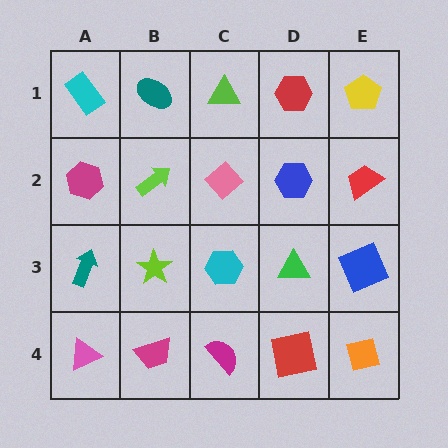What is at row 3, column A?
A teal arrow.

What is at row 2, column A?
A magenta hexagon.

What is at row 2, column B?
A lime arrow.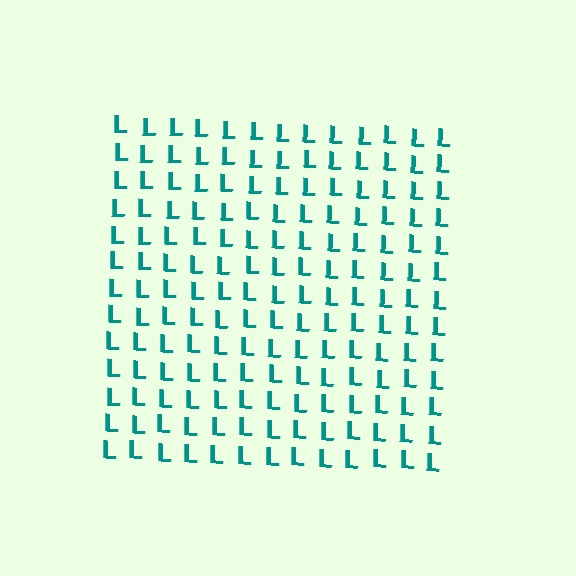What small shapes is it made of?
It is made of small letter L's.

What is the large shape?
The large shape is a square.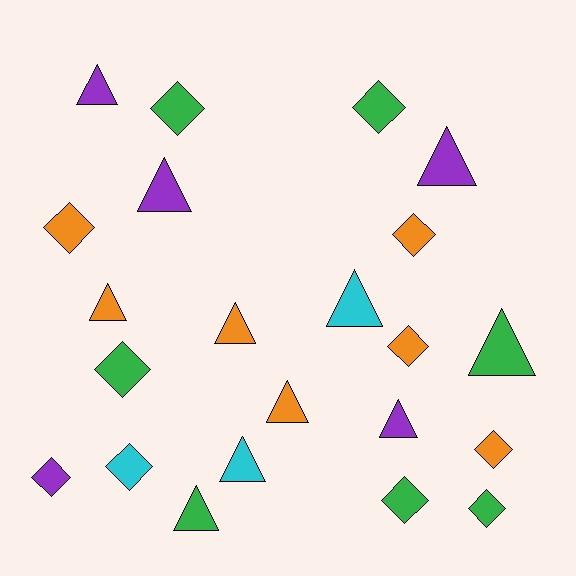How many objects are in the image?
There are 22 objects.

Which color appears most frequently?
Orange, with 7 objects.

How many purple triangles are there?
There are 4 purple triangles.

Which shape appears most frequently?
Triangle, with 11 objects.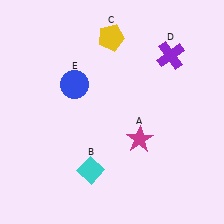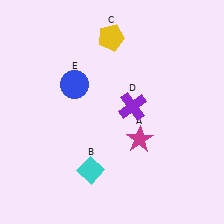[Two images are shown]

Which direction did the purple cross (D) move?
The purple cross (D) moved down.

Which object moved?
The purple cross (D) moved down.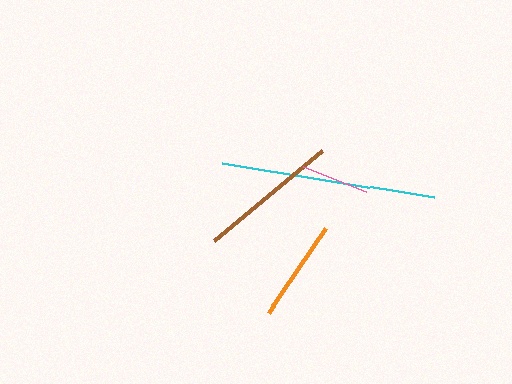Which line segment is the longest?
The cyan line is the longest at approximately 215 pixels.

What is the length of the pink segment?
The pink segment is approximately 67 pixels long.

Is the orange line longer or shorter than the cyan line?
The cyan line is longer than the orange line.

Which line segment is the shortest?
The pink line is the shortest at approximately 67 pixels.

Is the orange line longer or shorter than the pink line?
The orange line is longer than the pink line.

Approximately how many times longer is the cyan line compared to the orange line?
The cyan line is approximately 2.1 times the length of the orange line.